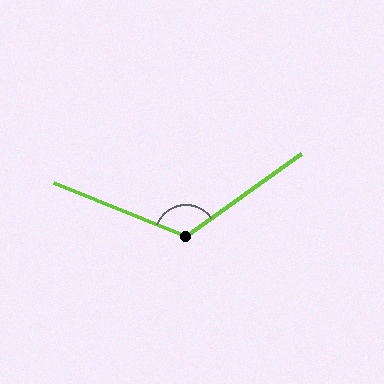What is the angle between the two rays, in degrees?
Approximately 123 degrees.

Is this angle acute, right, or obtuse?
It is obtuse.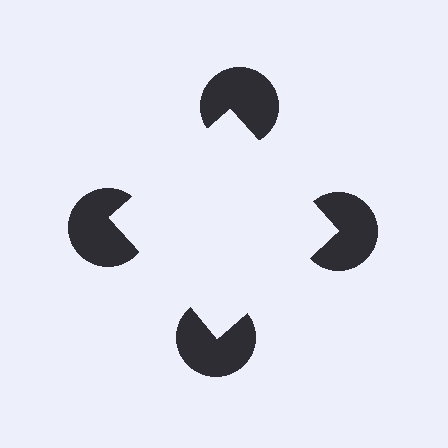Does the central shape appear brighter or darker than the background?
It typically appears slightly brighter than the background, even though no actual brightness change is drawn.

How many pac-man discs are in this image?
There are 4 — one at each vertex of the illusory square.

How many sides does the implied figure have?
4 sides.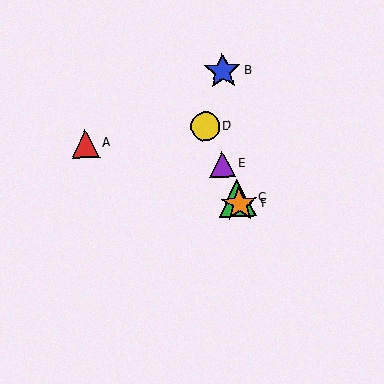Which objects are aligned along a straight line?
Objects C, D, E, F are aligned along a straight line.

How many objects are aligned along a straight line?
4 objects (C, D, E, F) are aligned along a straight line.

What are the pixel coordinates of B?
Object B is at (222, 71).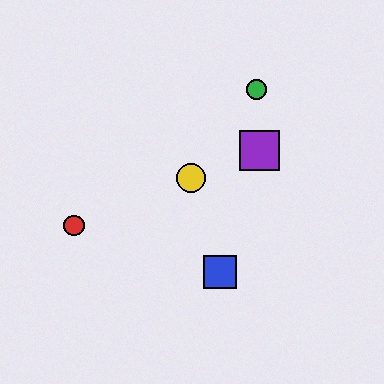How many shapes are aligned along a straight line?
3 shapes (the red circle, the yellow circle, the purple square) are aligned along a straight line.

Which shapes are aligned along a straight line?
The red circle, the yellow circle, the purple square are aligned along a straight line.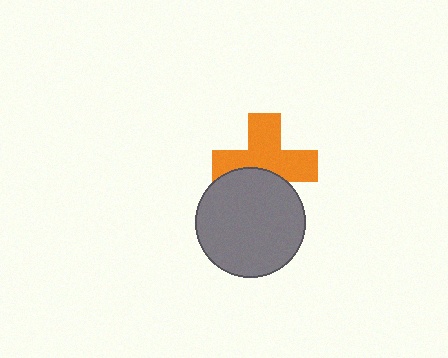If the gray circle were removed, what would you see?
You would see the complete orange cross.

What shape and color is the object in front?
The object in front is a gray circle.